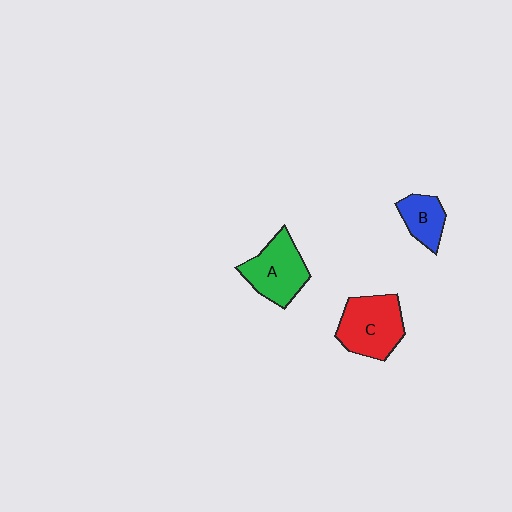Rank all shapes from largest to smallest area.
From largest to smallest: C (red), A (green), B (blue).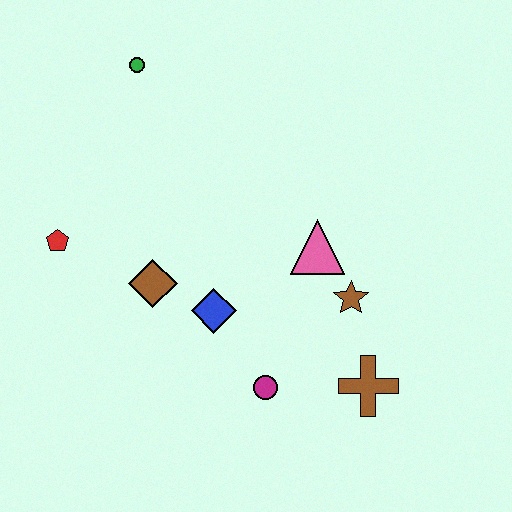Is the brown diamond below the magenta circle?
No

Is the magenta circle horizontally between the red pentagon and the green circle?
No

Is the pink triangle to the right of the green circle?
Yes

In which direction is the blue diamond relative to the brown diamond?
The blue diamond is to the right of the brown diamond.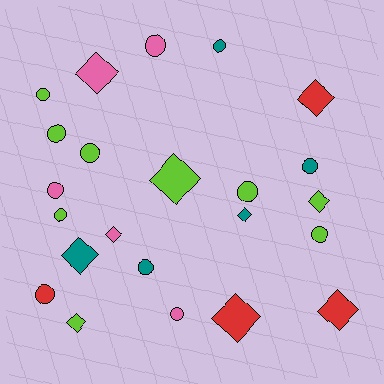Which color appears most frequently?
Lime, with 9 objects.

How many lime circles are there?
There are 6 lime circles.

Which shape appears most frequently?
Circle, with 13 objects.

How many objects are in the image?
There are 23 objects.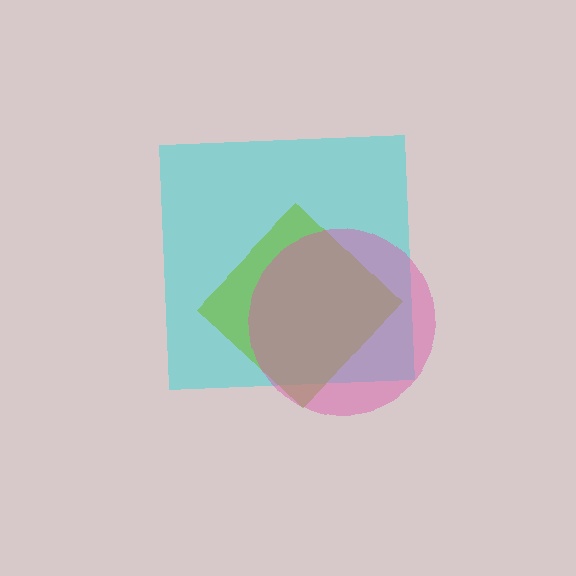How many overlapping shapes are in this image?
There are 3 overlapping shapes in the image.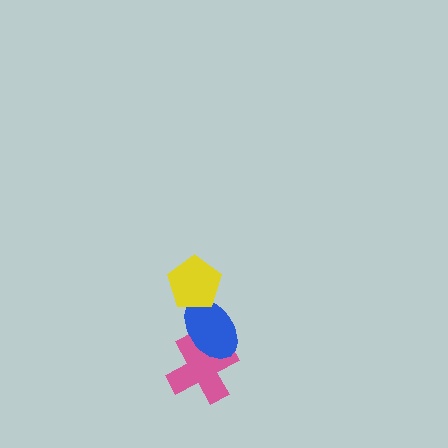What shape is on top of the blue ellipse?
The yellow pentagon is on top of the blue ellipse.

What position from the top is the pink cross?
The pink cross is 3rd from the top.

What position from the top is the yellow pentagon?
The yellow pentagon is 1st from the top.